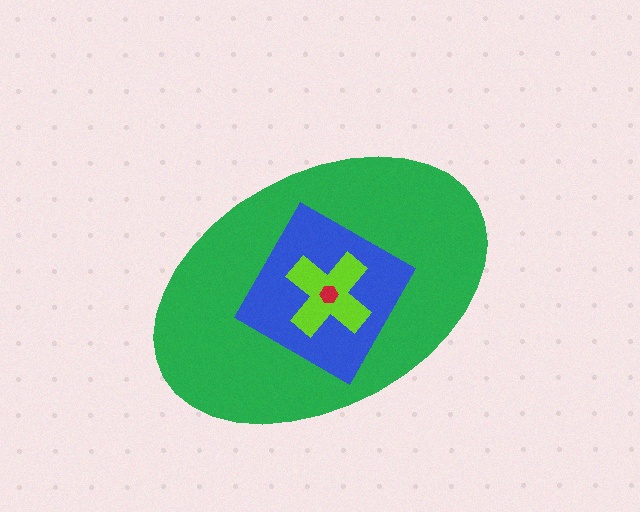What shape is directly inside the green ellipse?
The blue square.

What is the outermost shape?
The green ellipse.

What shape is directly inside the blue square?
The lime cross.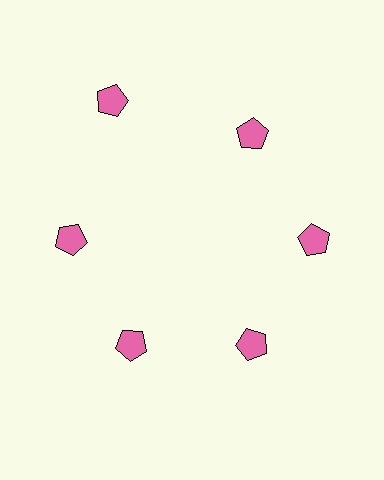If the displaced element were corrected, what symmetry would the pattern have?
It would have 6-fold rotational symmetry — the pattern would map onto itself every 60 degrees.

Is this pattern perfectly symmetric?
No. The 6 pink pentagons are arranged in a ring, but one element near the 11 o'clock position is pushed outward from the center, breaking the 6-fold rotational symmetry.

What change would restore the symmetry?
The symmetry would be restored by moving it inward, back onto the ring so that all 6 pentagons sit at equal angles and equal distance from the center.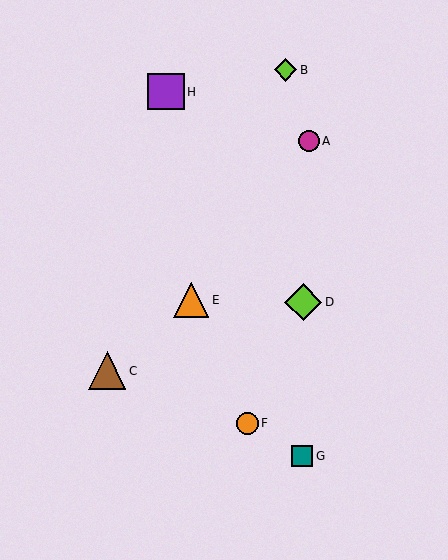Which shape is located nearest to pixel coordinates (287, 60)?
The lime diamond (labeled B) at (286, 70) is nearest to that location.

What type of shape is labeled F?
Shape F is an orange circle.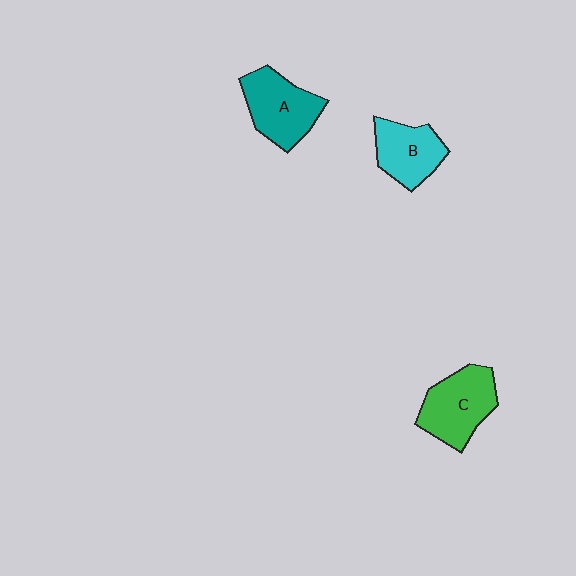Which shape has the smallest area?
Shape B (cyan).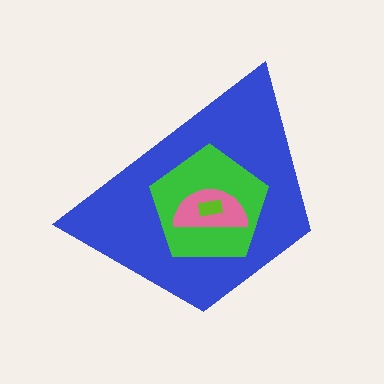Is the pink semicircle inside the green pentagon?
Yes.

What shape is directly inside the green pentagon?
The pink semicircle.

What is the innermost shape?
The lime rectangle.